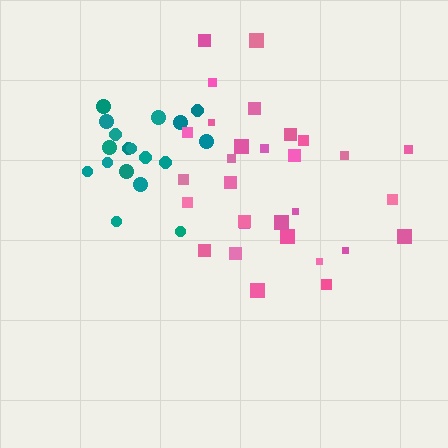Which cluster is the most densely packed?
Teal.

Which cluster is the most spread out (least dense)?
Pink.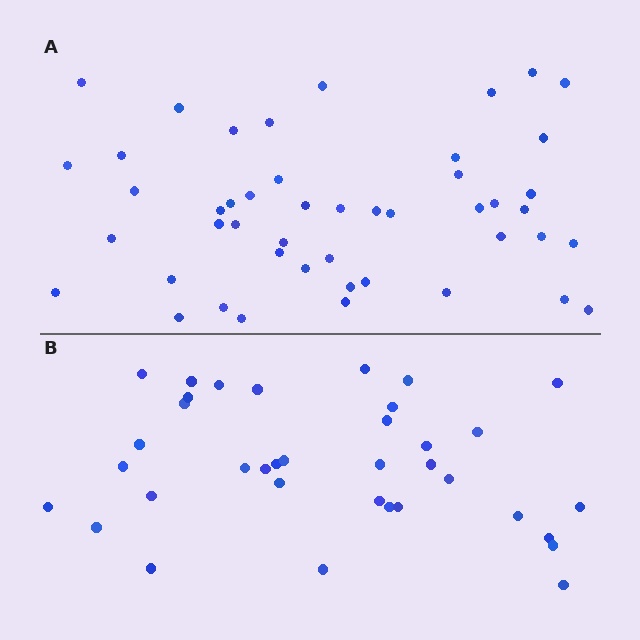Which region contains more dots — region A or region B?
Region A (the top region) has more dots.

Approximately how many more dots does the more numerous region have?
Region A has roughly 12 or so more dots than region B.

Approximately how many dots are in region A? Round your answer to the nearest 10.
About 50 dots. (The exact count is 47, which rounds to 50.)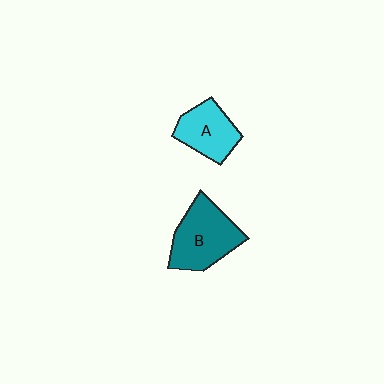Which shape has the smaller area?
Shape A (cyan).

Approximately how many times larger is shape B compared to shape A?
Approximately 1.4 times.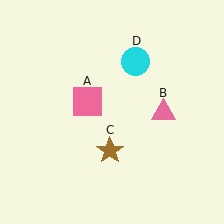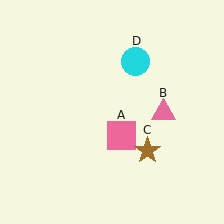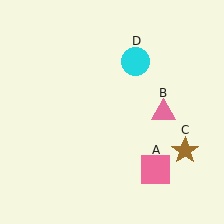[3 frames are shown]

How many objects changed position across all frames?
2 objects changed position: pink square (object A), brown star (object C).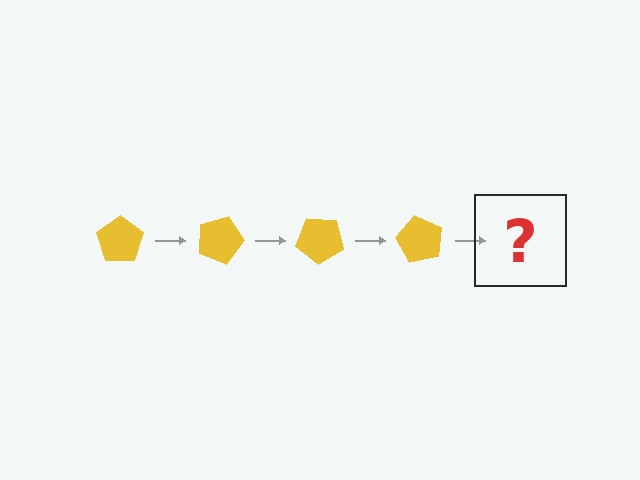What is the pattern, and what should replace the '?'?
The pattern is that the pentagon rotates 20 degrees each step. The '?' should be a yellow pentagon rotated 80 degrees.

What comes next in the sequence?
The next element should be a yellow pentagon rotated 80 degrees.